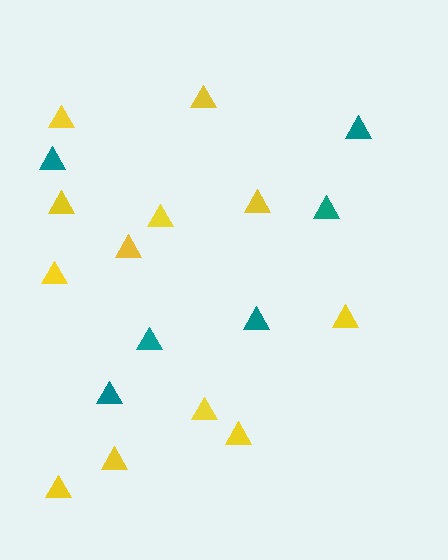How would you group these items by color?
There are 2 groups: one group of yellow triangles (12) and one group of teal triangles (6).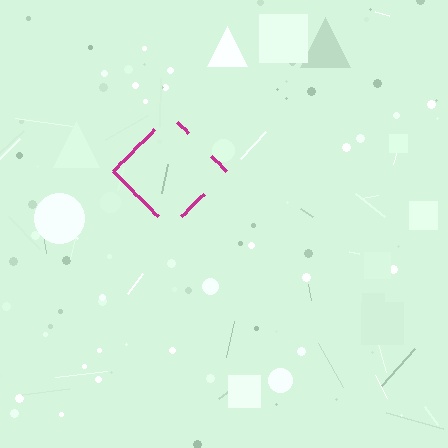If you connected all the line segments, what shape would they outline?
They would outline a diamond.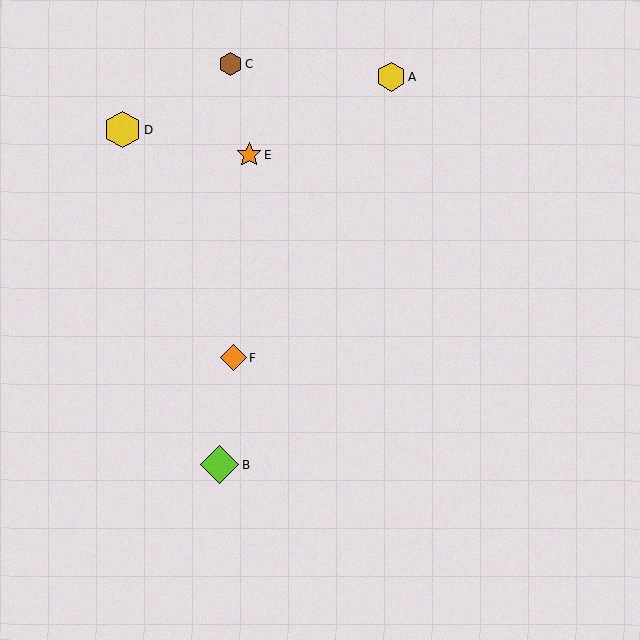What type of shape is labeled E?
Shape E is an orange star.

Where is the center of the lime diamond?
The center of the lime diamond is at (220, 465).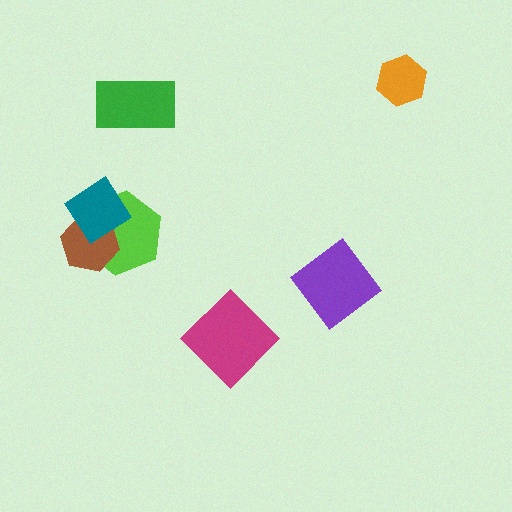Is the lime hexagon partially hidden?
Yes, it is partially covered by another shape.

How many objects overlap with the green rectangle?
0 objects overlap with the green rectangle.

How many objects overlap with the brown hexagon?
2 objects overlap with the brown hexagon.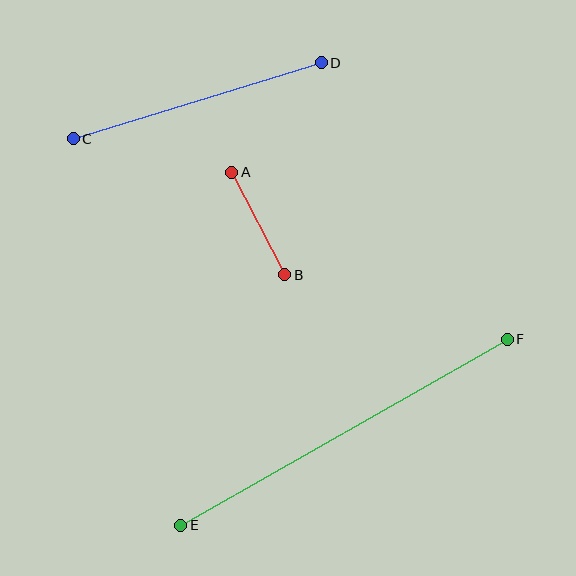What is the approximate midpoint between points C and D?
The midpoint is at approximately (197, 101) pixels.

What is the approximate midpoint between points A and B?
The midpoint is at approximately (258, 224) pixels.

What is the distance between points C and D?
The distance is approximately 259 pixels.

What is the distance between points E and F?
The distance is approximately 376 pixels.